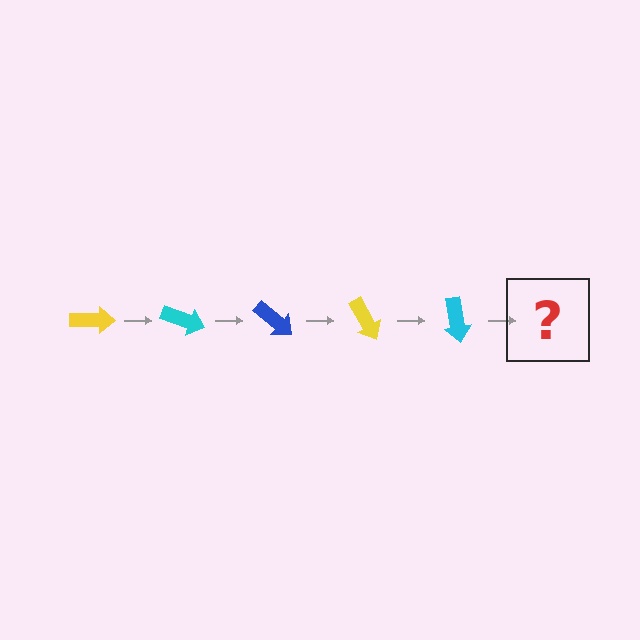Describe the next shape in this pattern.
It should be a blue arrow, rotated 100 degrees from the start.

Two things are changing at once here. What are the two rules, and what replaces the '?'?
The two rules are that it rotates 20 degrees each step and the color cycles through yellow, cyan, and blue. The '?' should be a blue arrow, rotated 100 degrees from the start.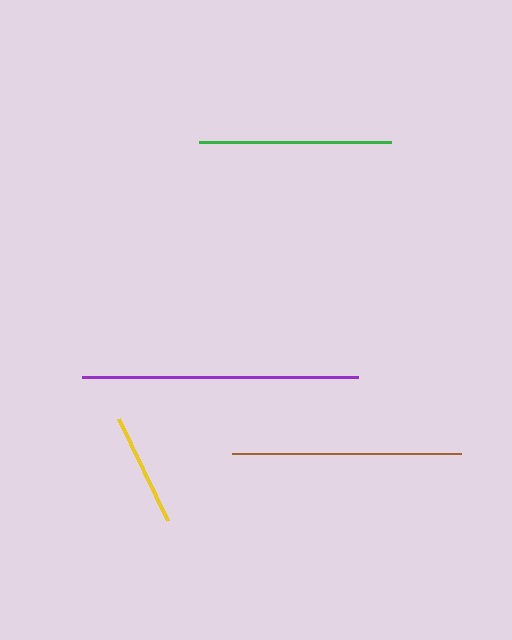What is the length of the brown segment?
The brown segment is approximately 228 pixels long.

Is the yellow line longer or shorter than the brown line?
The brown line is longer than the yellow line.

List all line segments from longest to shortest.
From longest to shortest: purple, brown, green, yellow.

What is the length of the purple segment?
The purple segment is approximately 275 pixels long.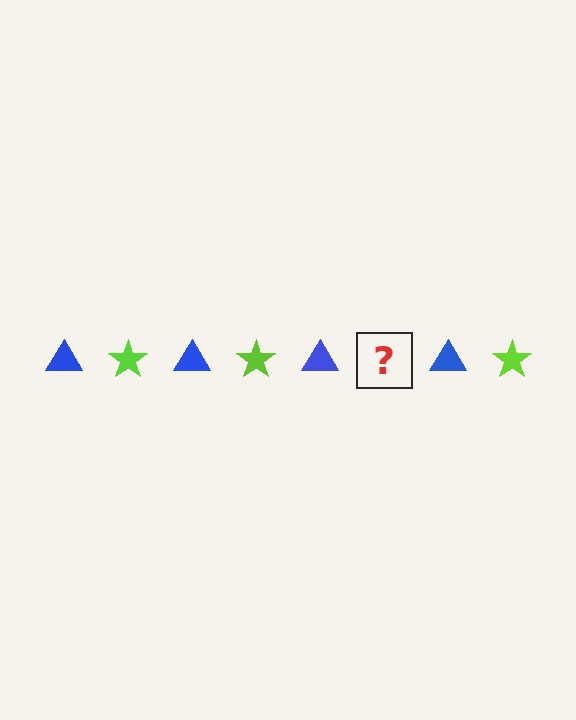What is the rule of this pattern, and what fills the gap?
The rule is that the pattern alternates between blue triangle and lime star. The gap should be filled with a lime star.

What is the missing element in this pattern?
The missing element is a lime star.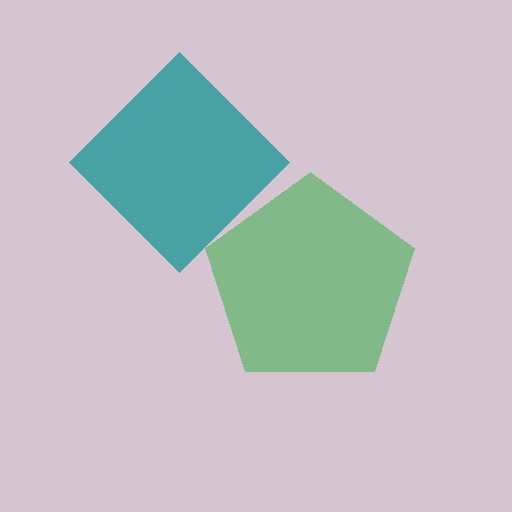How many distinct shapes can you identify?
There are 2 distinct shapes: a teal diamond, a green pentagon.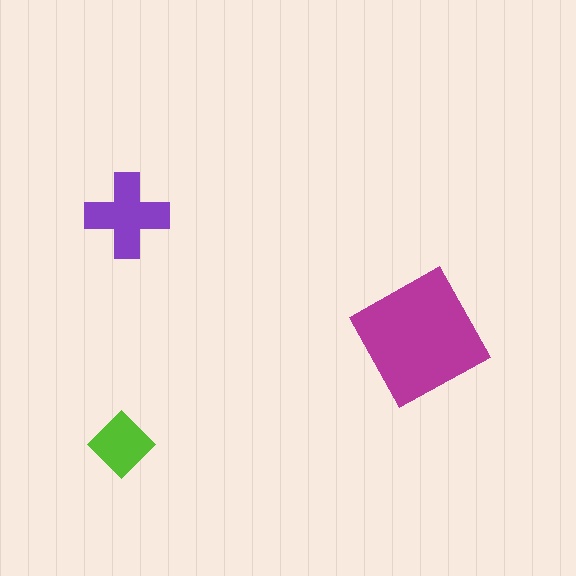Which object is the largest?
The magenta square.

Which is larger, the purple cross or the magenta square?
The magenta square.